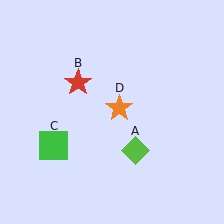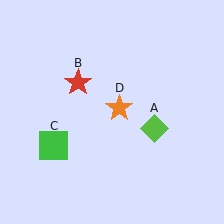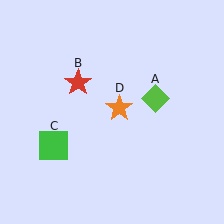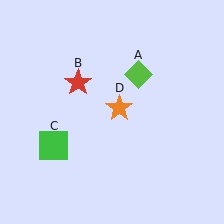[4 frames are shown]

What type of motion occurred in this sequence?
The lime diamond (object A) rotated counterclockwise around the center of the scene.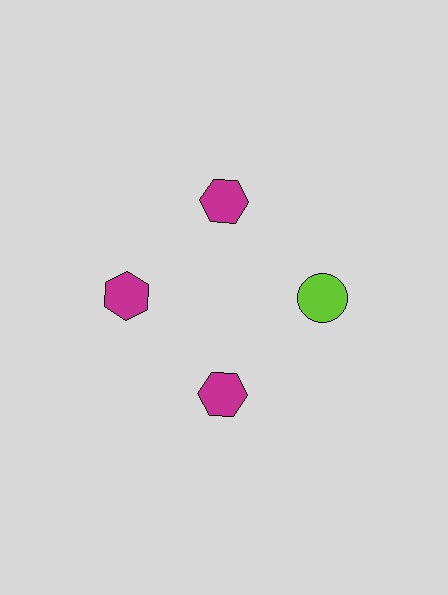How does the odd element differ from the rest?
It differs in both color (lime instead of magenta) and shape (circle instead of hexagon).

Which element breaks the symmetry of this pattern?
The lime circle at roughly the 3 o'clock position breaks the symmetry. All other shapes are magenta hexagons.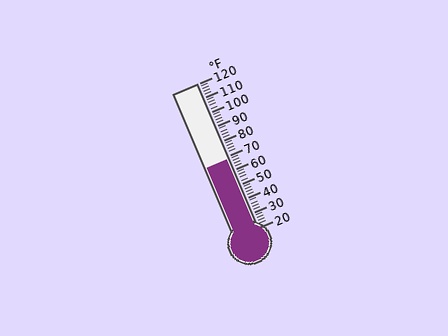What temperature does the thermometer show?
The thermometer shows approximately 68°F.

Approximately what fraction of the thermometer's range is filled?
The thermometer is filled to approximately 50% of its range.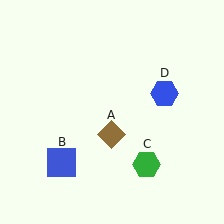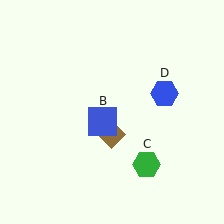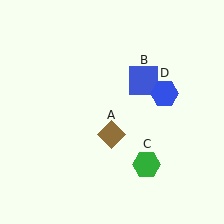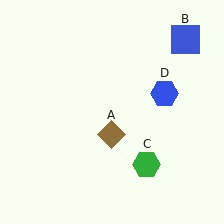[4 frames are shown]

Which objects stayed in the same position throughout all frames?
Brown diamond (object A) and green hexagon (object C) and blue hexagon (object D) remained stationary.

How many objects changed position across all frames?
1 object changed position: blue square (object B).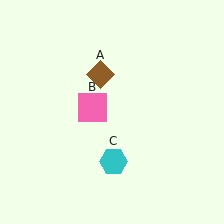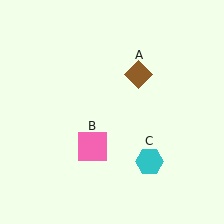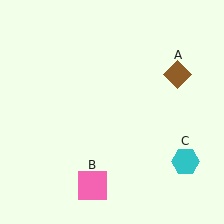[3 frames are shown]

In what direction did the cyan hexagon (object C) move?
The cyan hexagon (object C) moved right.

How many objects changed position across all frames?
3 objects changed position: brown diamond (object A), pink square (object B), cyan hexagon (object C).